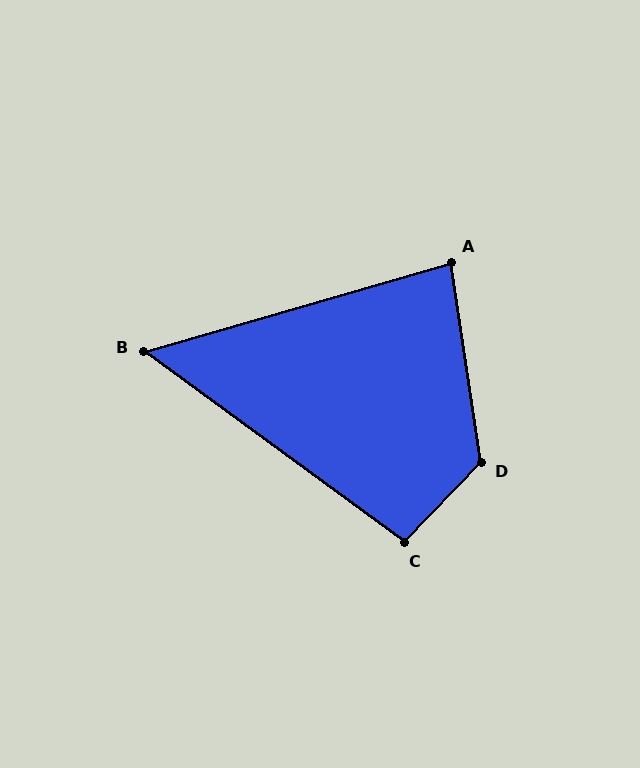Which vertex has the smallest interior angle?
B, at approximately 52 degrees.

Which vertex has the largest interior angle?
D, at approximately 128 degrees.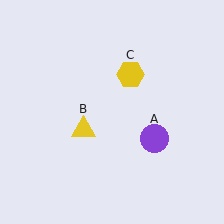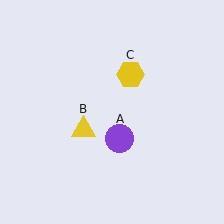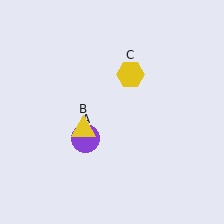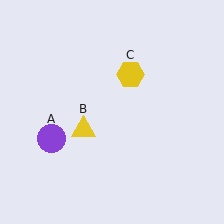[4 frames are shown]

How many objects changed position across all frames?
1 object changed position: purple circle (object A).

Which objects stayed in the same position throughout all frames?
Yellow triangle (object B) and yellow hexagon (object C) remained stationary.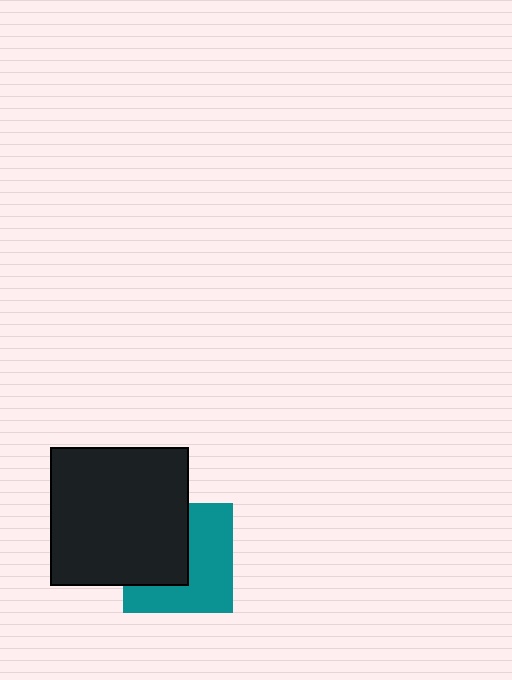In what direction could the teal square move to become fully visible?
The teal square could move right. That would shift it out from behind the black square entirely.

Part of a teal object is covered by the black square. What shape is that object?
It is a square.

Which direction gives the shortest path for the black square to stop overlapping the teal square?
Moving left gives the shortest separation.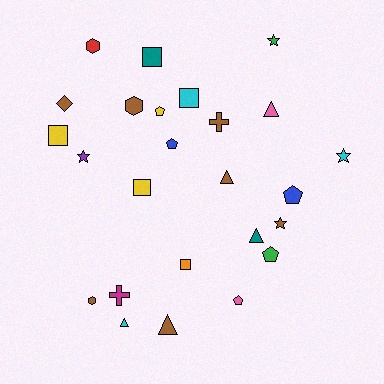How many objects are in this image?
There are 25 objects.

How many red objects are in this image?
There is 1 red object.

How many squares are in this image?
There are 5 squares.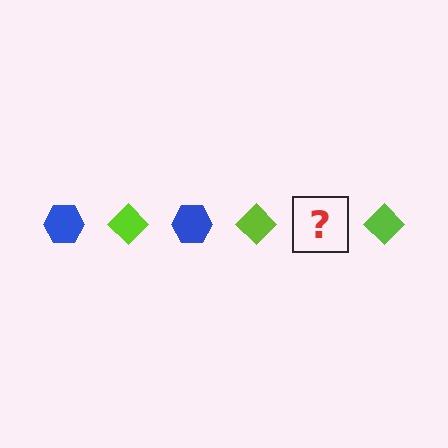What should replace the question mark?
The question mark should be replaced with a blue hexagon.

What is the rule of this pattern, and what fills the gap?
The rule is that the pattern alternates between blue hexagon and lime diamond. The gap should be filled with a blue hexagon.